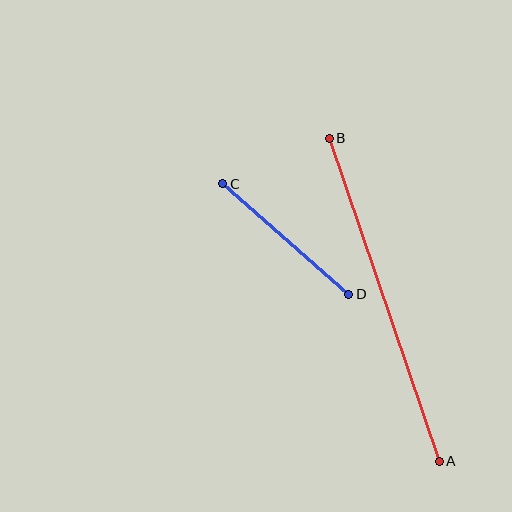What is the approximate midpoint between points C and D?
The midpoint is at approximately (286, 239) pixels.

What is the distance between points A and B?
The distance is approximately 341 pixels.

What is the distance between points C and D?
The distance is approximately 167 pixels.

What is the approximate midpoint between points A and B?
The midpoint is at approximately (384, 300) pixels.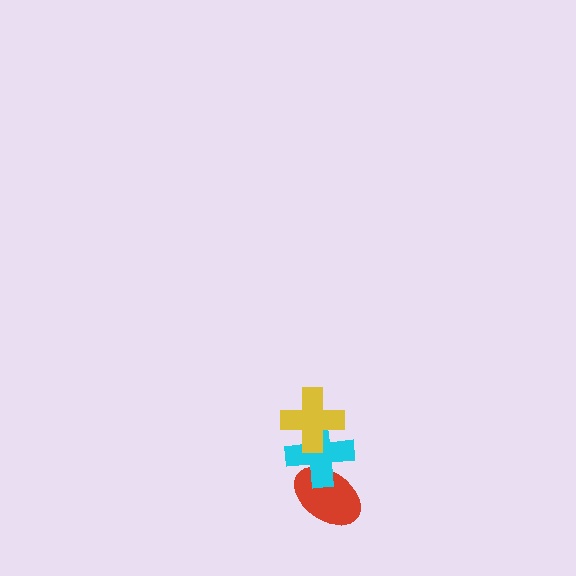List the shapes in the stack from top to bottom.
From top to bottom: the yellow cross, the cyan cross, the red ellipse.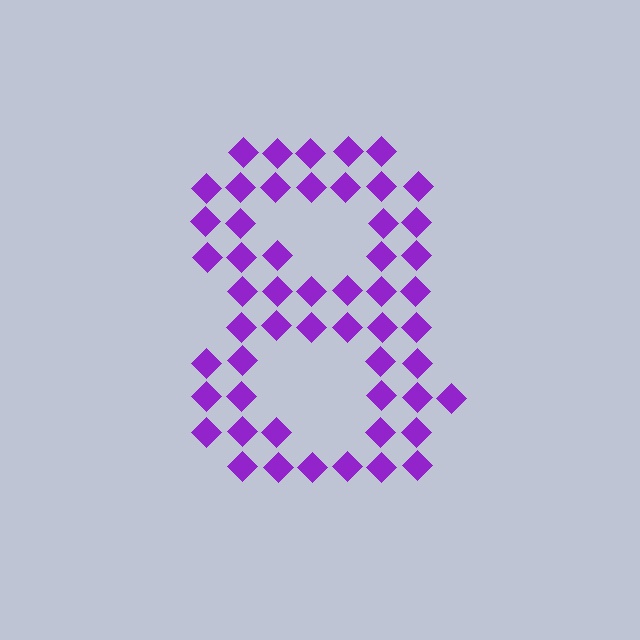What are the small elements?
The small elements are diamonds.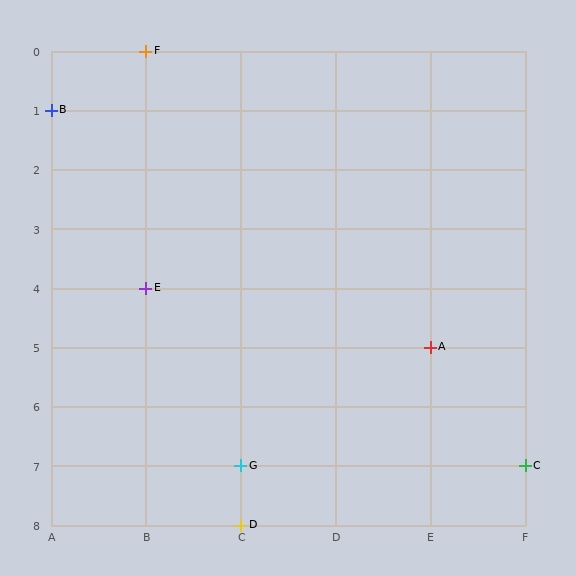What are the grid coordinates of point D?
Point D is at grid coordinates (C, 8).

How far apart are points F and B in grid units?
Points F and B are 1 column and 1 row apart (about 1.4 grid units diagonally).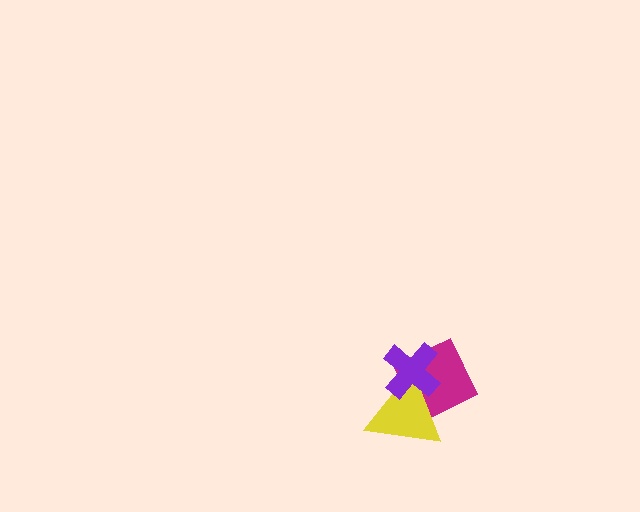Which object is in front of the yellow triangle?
The purple cross is in front of the yellow triangle.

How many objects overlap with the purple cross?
2 objects overlap with the purple cross.